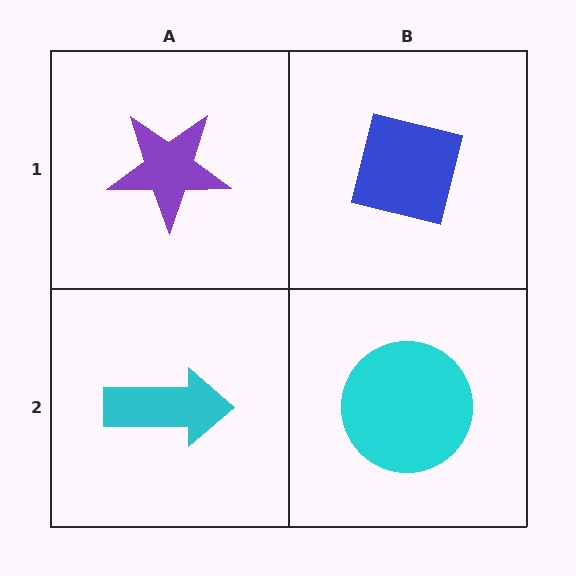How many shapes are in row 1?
2 shapes.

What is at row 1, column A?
A purple star.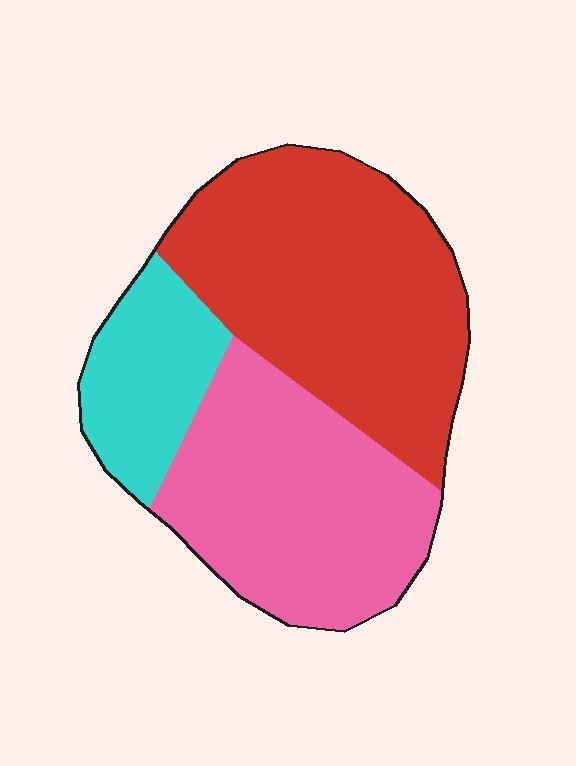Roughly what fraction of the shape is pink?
Pink covers roughly 35% of the shape.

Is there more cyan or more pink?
Pink.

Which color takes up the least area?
Cyan, at roughly 15%.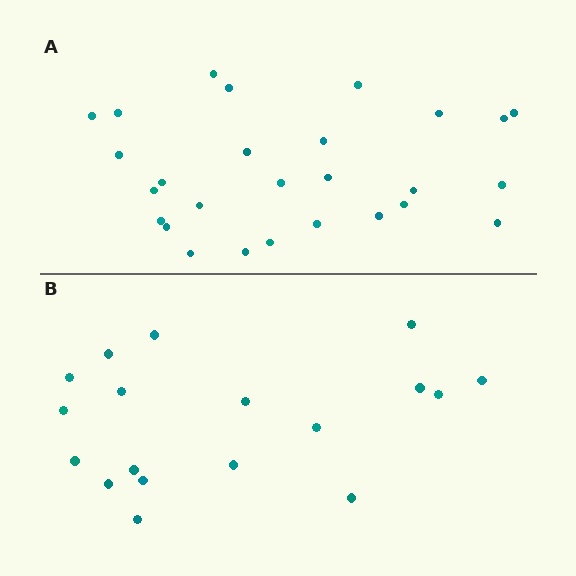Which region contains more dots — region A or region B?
Region A (the top region) has more dots.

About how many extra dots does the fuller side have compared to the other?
Region A has roughly 8 or so more dots than region B.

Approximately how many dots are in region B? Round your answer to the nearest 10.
About 20 dots. (The exact count is 18, which rounds to 20.)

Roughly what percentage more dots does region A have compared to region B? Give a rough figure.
About 50% more.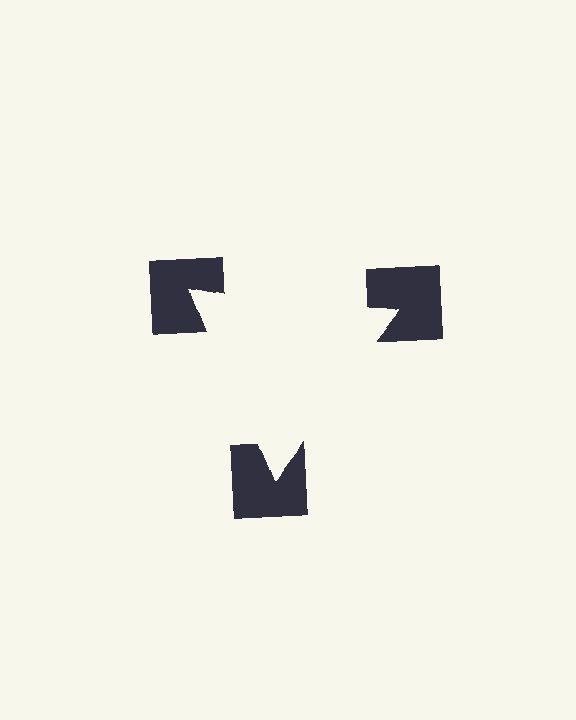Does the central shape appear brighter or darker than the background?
It typically appears slightly brighter than the background, even though no actual brightness change is drawn.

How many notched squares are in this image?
There are 3 — one at each vertex of the illusory triangle.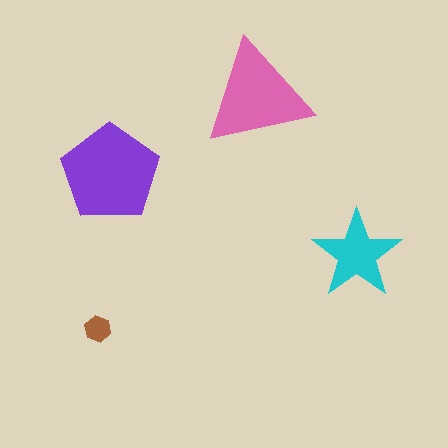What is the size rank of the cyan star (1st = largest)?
3rd.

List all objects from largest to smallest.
The purple pentagon, the pink triangle, the cyan star, the brown hexagon.